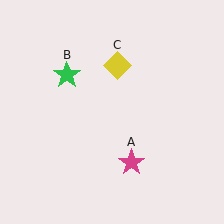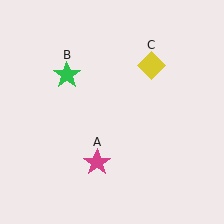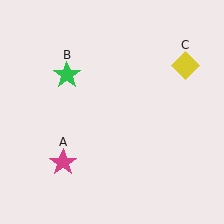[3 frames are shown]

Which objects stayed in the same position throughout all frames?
Green star (object B) remained stationary.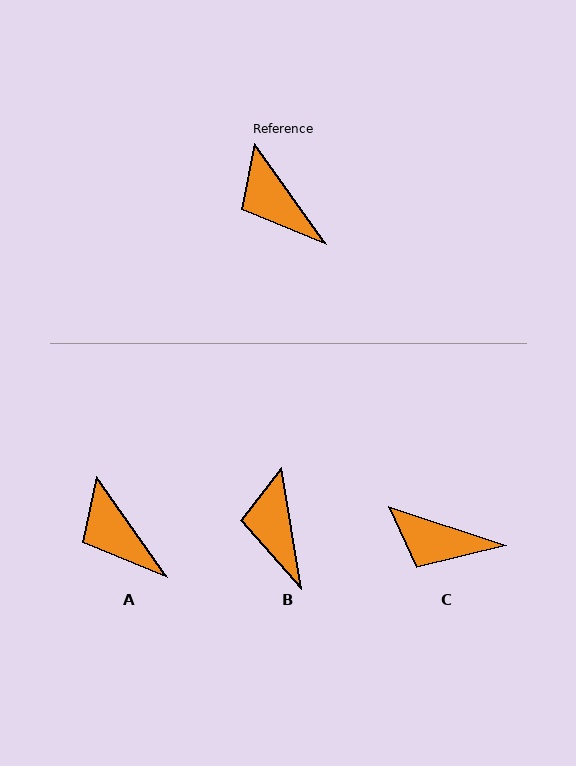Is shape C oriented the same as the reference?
No, it is off by about 36 degrees.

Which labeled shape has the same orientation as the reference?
A.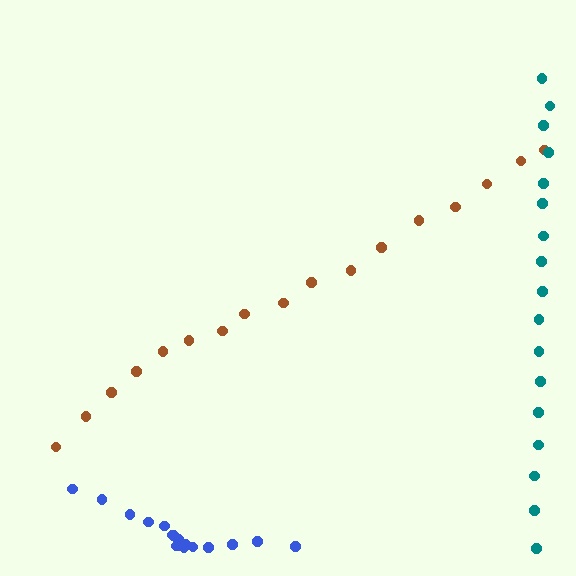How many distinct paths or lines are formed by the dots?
There are 3 distinct paths.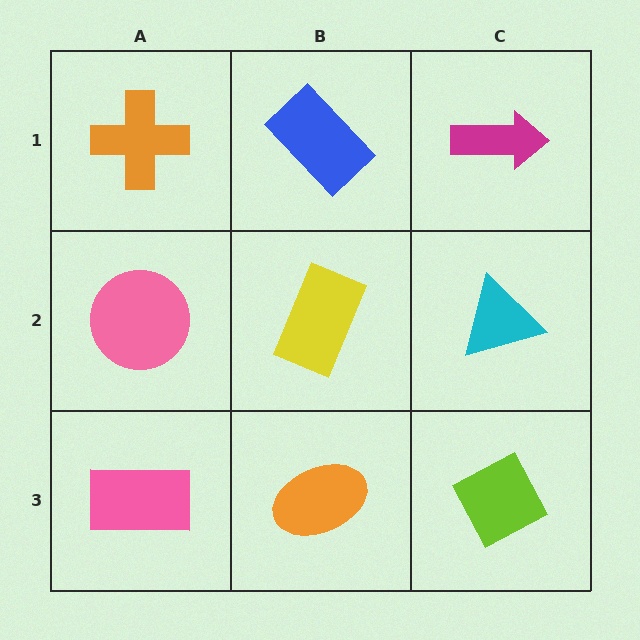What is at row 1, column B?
A blue rectangle.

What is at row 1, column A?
An orange cross.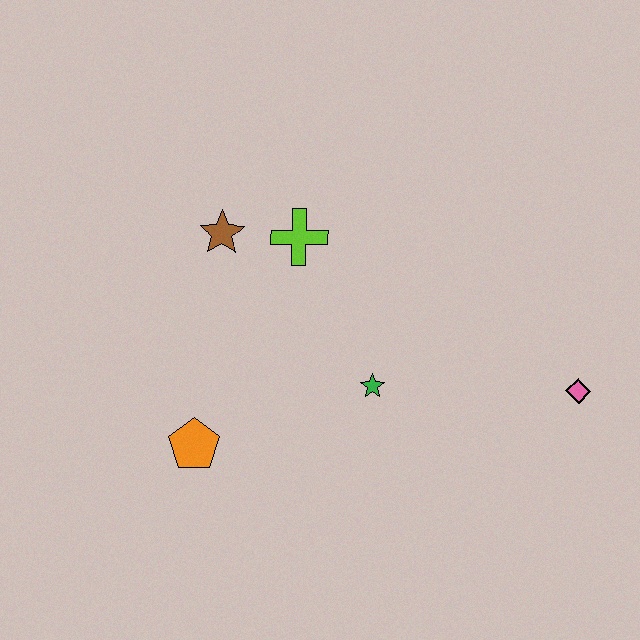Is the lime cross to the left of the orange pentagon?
No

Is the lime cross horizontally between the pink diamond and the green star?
No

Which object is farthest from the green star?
The brown star is farthest from the green star.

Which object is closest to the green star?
The lime cross is closest to the green star.